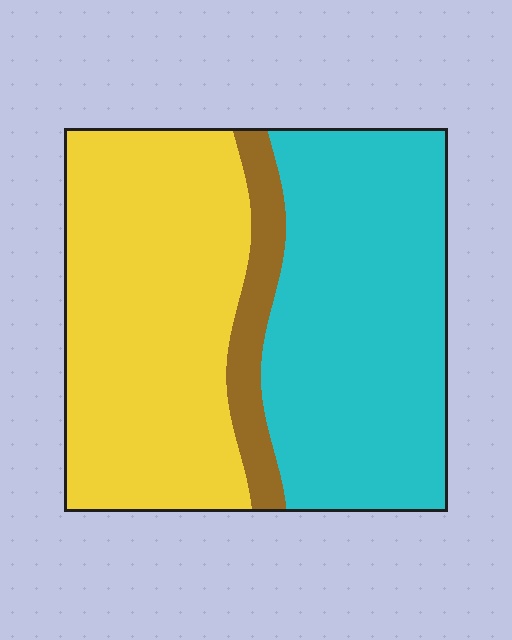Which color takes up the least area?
Brown, at roughly 10%.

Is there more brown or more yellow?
Yellow.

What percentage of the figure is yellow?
Yellow covers roughly 45% of the figure.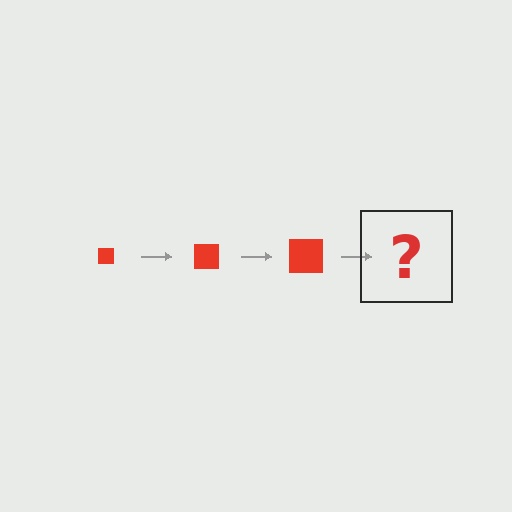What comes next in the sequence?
The next element should be a red square, larger than the previous one.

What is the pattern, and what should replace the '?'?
The pattern is that the square gets progressively larger each step. The '?' should be a red square, larger than the previous one.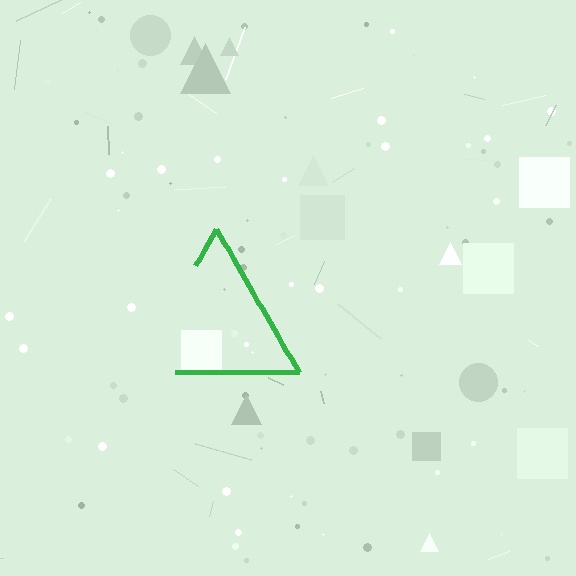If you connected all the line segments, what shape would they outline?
They would outline a triangle.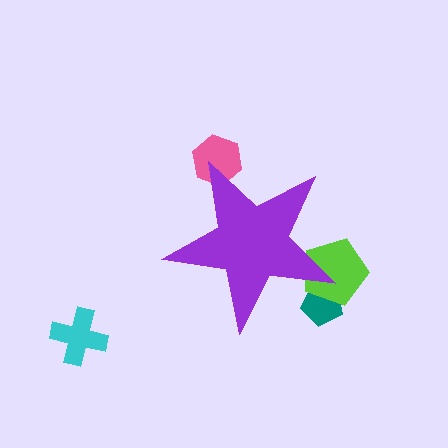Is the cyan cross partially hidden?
No, the cyan cross is fully visible.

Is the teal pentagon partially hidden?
Yes, the teal pentagon is partially hidden behind the purple star.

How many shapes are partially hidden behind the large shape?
3 shapes are partially hidden.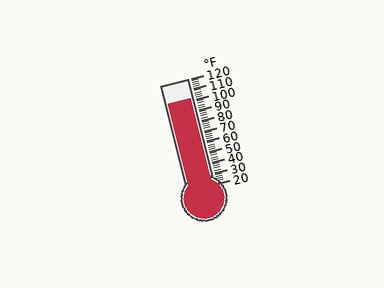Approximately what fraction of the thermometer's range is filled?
The thermometer is filled to approximately 80% of its range.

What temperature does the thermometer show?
The thermometer shows approximately 102°F.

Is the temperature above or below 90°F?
The temperature is above 90°F.